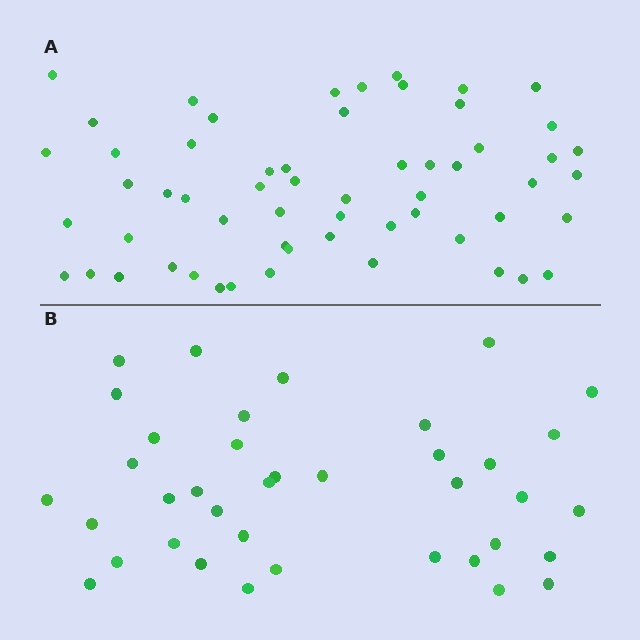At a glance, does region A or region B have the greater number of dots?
Region A (the top region) has more dots.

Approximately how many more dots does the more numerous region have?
Region A has approximately 20 more dots than region B.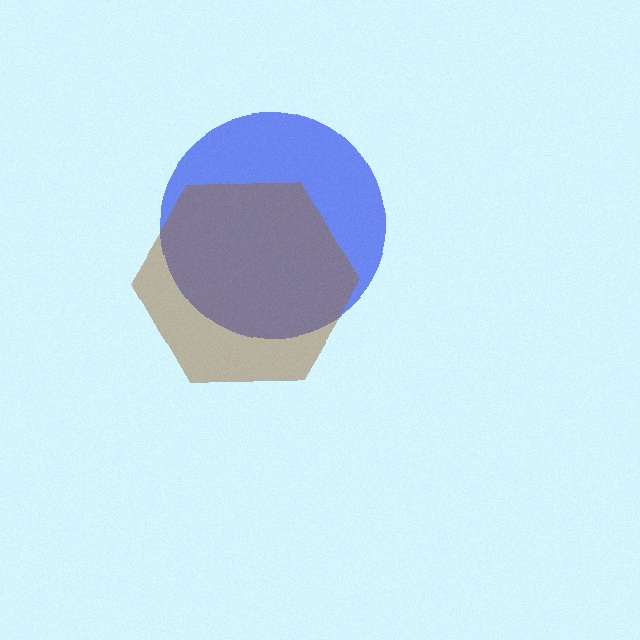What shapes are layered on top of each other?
The layered shapes are: a blue circle, a brown hexagon.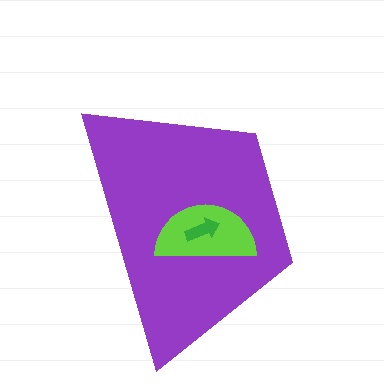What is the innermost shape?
The green arrow.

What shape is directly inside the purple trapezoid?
The lime semicircle.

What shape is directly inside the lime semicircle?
The green arrow.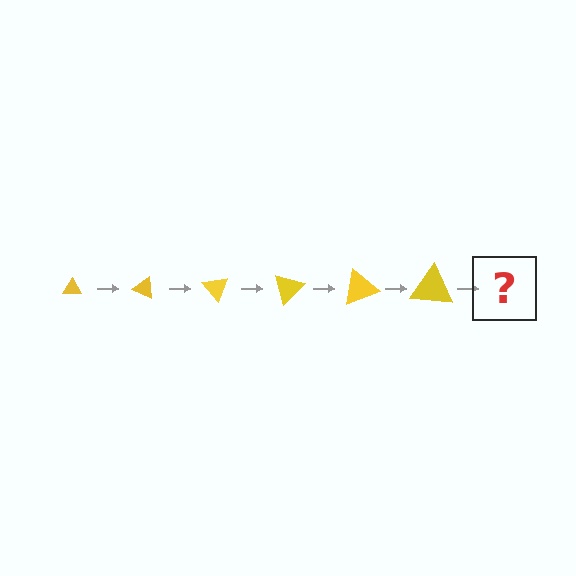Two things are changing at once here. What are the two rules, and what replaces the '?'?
The two rules are that the triangle grows larger each step and it rotates 25 degrees each step. The '?' should be a triangle, larger than the previous one and rotated 150 degrees from the start.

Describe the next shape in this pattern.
It should be a triangle, larger than the previous one and rotated 150 degrees from the start.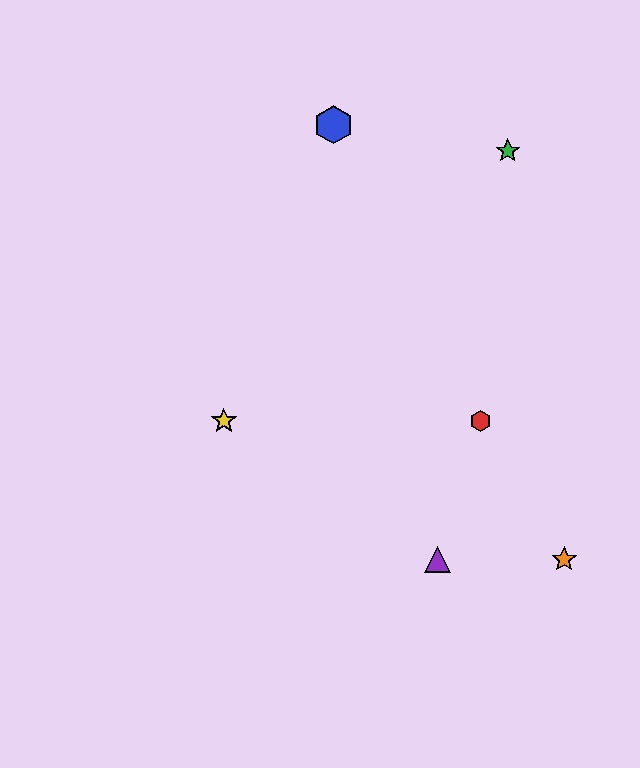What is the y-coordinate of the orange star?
The orange star is at y≈559.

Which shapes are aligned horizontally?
The red hexagon, the yellow star are aligned horizontally.